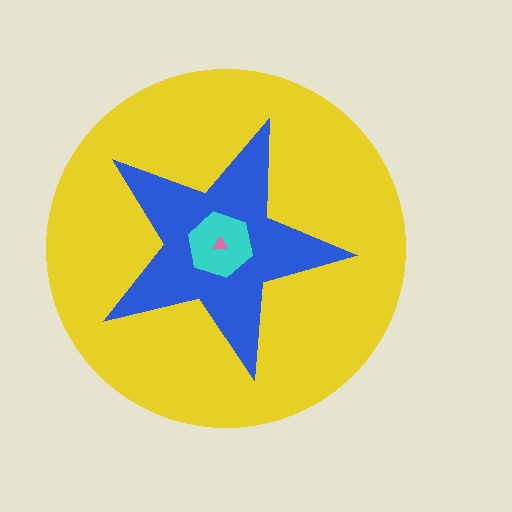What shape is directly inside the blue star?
The cyan hexagon.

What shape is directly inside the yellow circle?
The blue star.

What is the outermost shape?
The yellow circle.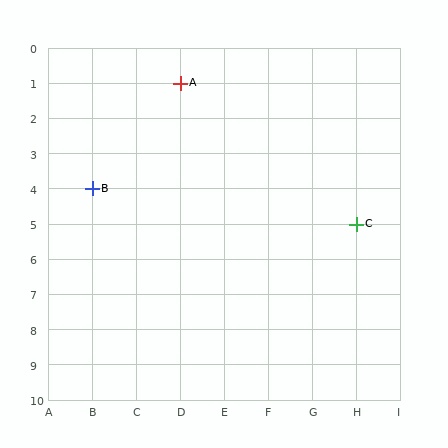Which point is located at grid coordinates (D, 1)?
Point A is at (D, 1).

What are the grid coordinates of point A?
Point A is at grid coordinates (D, 1).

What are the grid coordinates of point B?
Point B is at grid coordinates (B, 4).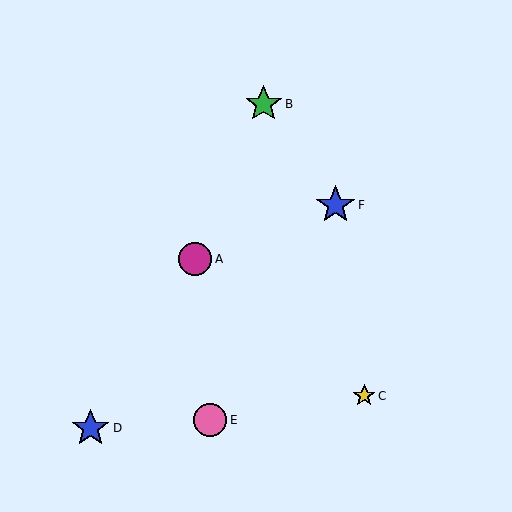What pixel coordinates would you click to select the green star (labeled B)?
Click at (264, 104) to select the green star B.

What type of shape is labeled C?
Shape C is a yellow star.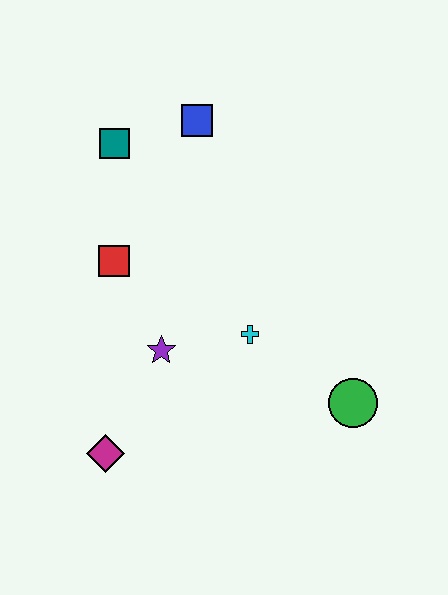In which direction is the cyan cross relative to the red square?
The cyan cross is to the right of the red square.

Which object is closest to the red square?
The purple star is closest to the red square.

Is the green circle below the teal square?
Yes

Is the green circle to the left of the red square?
No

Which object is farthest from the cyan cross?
The teal square is farthest from the cyan cross.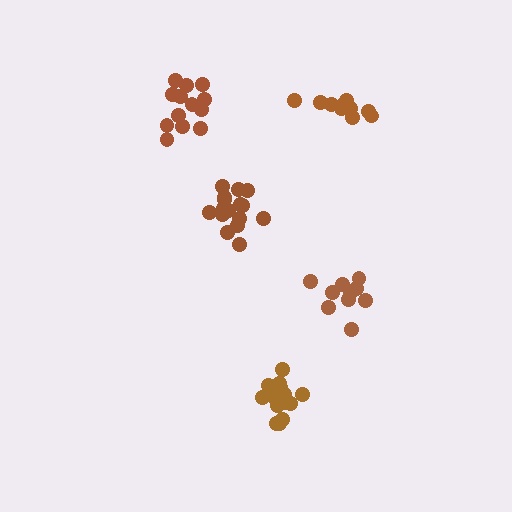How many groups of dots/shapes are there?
There are 5 groups.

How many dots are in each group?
Group 1: 14 dots, Group 2: 10 dots, Group 3: 10 dots, Group 4: 16 dots, Group 5: 13 dots (63 total).